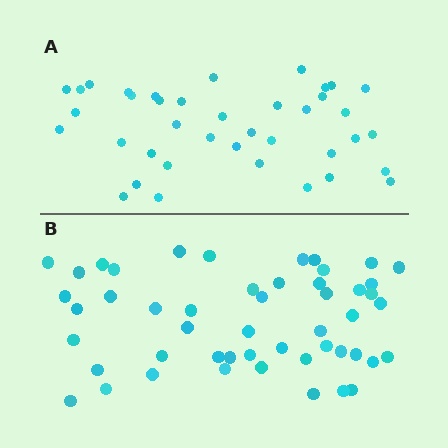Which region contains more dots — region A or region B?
Region B (the bottom region) has more dots.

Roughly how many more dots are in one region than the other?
Region B has roughly 12 or so more dots than region A.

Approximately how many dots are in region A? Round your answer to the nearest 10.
About 40 dots. (The exact count is 39, which rounds to 40.)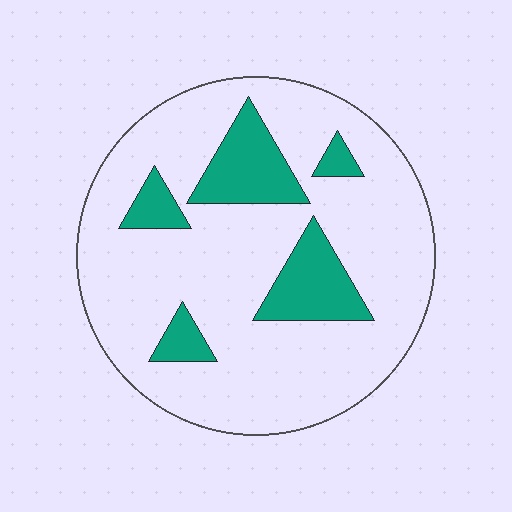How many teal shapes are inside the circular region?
5.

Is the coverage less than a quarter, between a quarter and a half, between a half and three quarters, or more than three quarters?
Less than a quarter.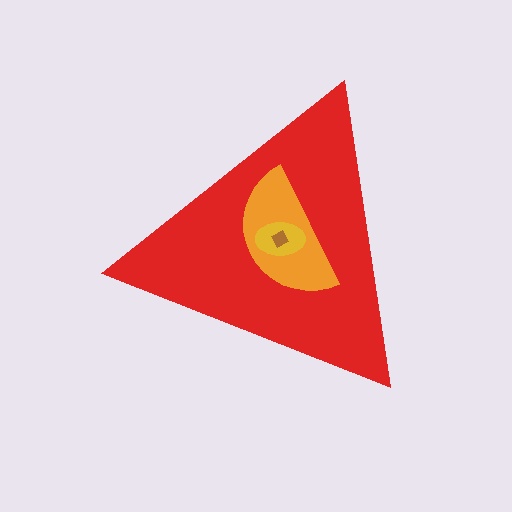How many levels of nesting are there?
4.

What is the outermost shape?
The red triangle.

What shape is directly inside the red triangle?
The orange semicircle.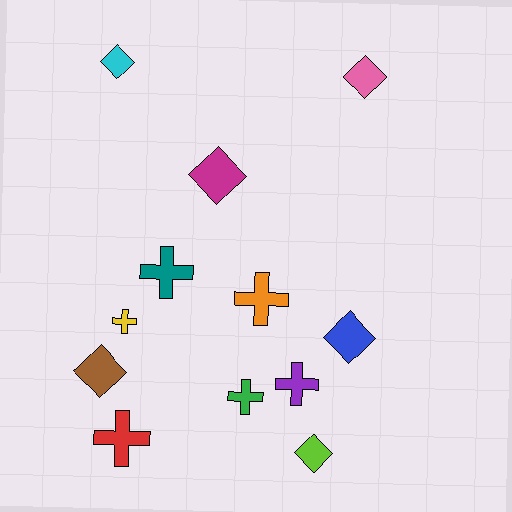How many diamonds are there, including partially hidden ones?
There are 6 diamonds.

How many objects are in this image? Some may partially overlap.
There are 12 objects.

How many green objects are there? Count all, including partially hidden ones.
There is 1 green object.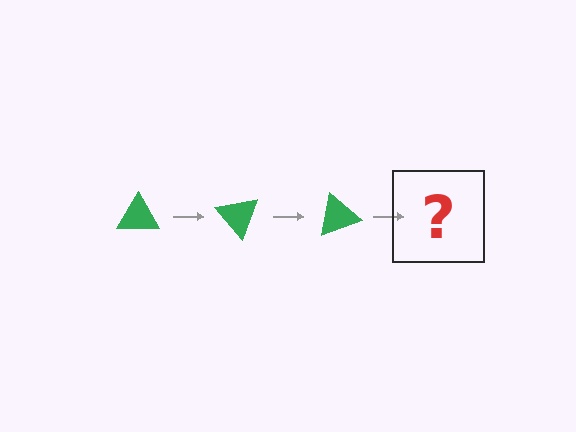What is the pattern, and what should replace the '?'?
The pattern is that the triangle rotates 50 degrees each step. The '?' should be a green triangle rotated 150 degrees.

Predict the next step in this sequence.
The next step is a green triangle rotated 150 degrees.